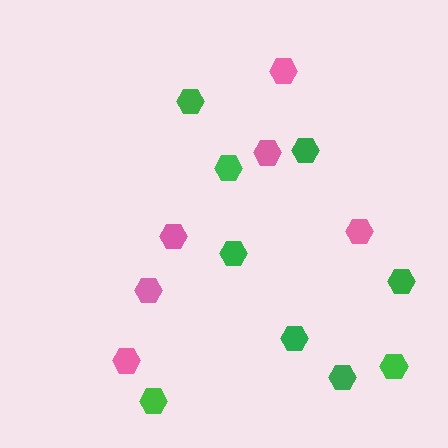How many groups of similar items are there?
There are 2 groups: one group of pink hexagons (6) and one group of green hexagons (9).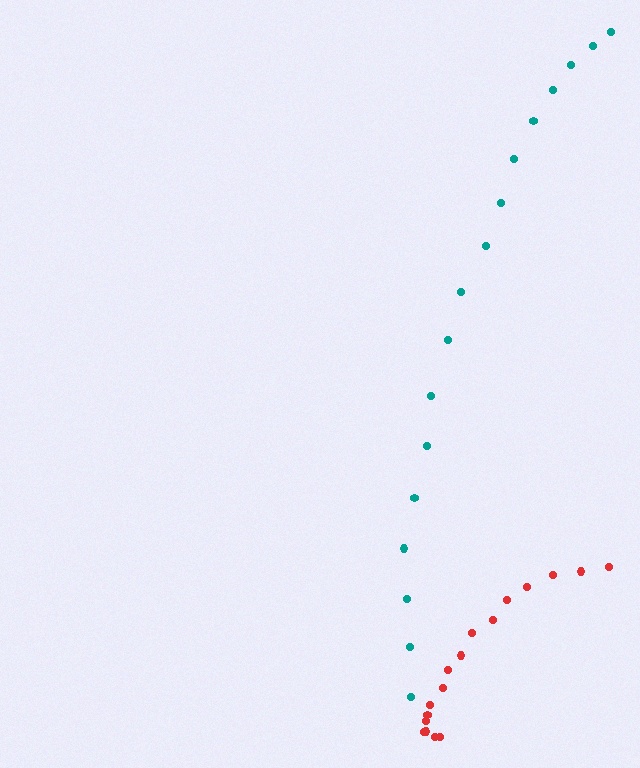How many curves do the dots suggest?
There are 2 distinct paths.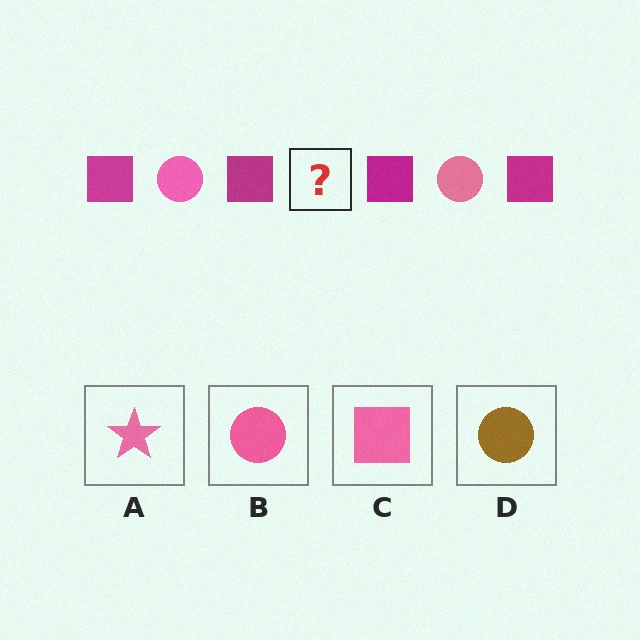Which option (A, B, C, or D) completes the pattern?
B.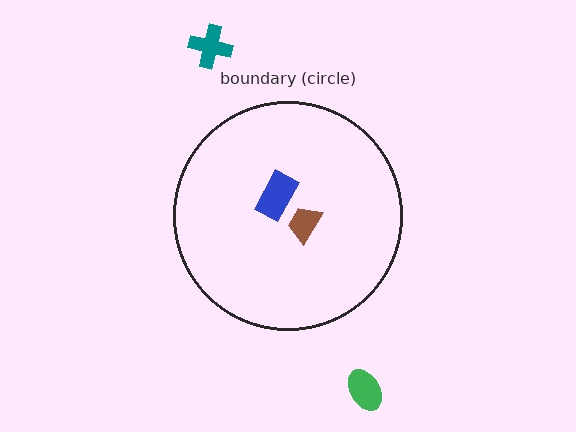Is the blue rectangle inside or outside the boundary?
Inside.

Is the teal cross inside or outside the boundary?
Outside.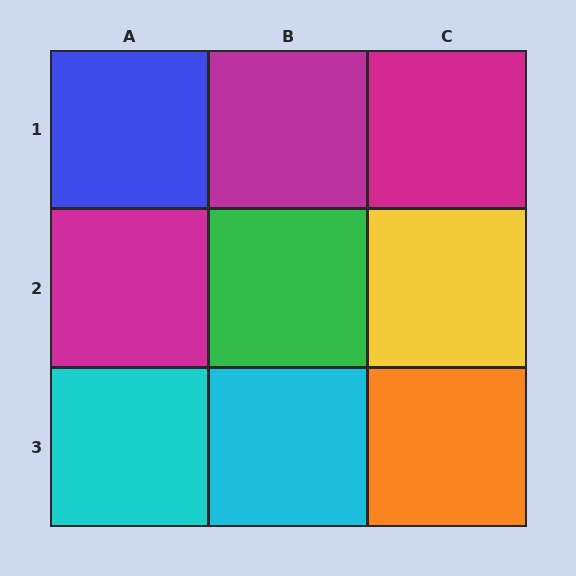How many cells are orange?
1 cell is orange.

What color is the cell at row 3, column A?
Cyan.